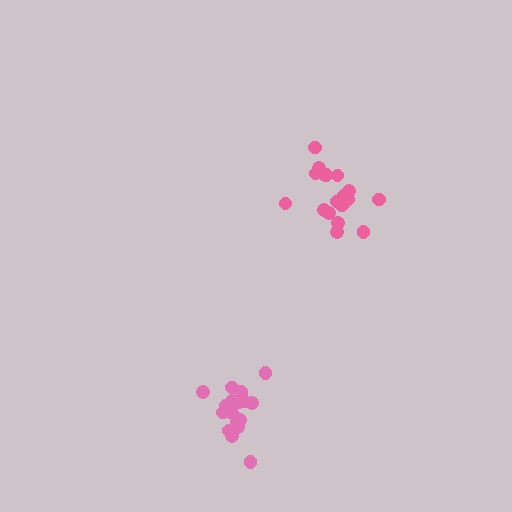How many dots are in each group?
Group 1: 18 dots, Group 2: 20 dots (38 total).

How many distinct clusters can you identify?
There are 2 distinct clusters.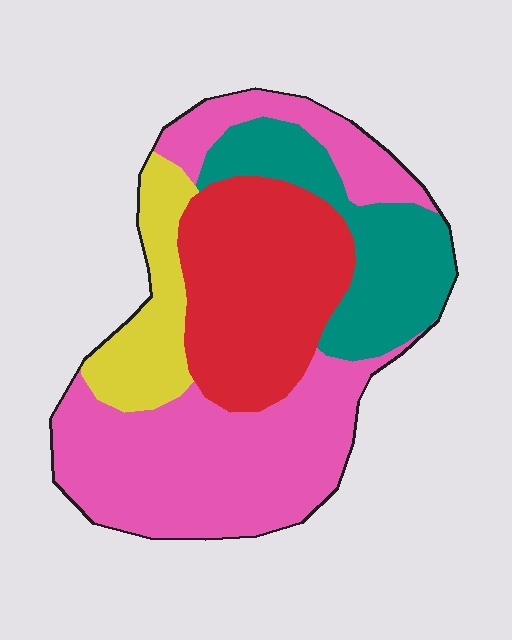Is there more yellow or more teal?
Teal.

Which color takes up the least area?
Yellow, at roughly 10%.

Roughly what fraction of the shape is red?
Red takes up about one quarter (1/4) of the shape.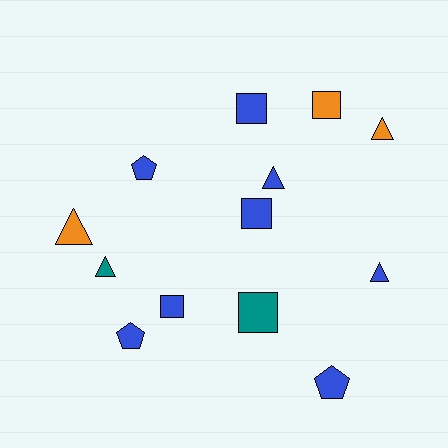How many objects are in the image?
There are 13 objects.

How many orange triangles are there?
There are 2 orange triangles.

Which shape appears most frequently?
Triangle, with 5 objects.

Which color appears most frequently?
Blue, with 8 objects.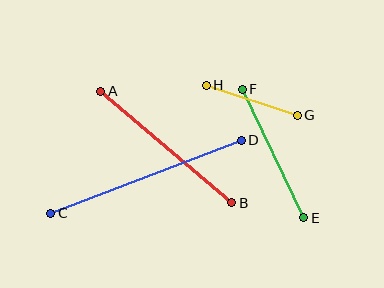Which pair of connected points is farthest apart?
Points C and D are farthest apart.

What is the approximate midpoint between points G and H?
The midpoint is at approximately (252, 100) pixels.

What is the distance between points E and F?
The distance is approximately 142 pixels.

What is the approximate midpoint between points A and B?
The midpoint is at approximately (166, 147) pixels.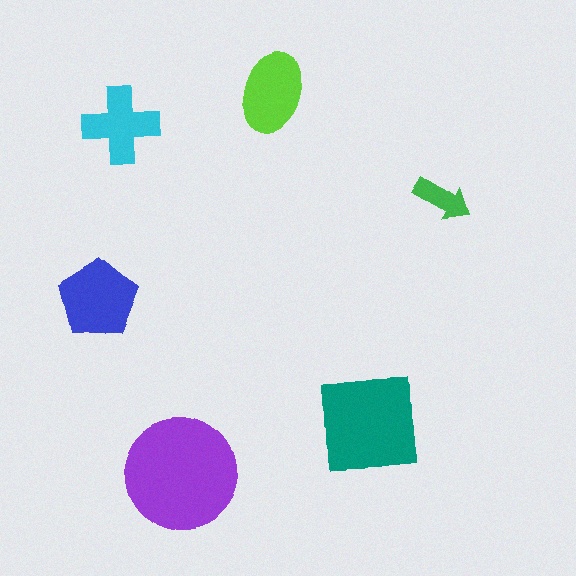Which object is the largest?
The purple circle.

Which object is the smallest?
The green arrow.